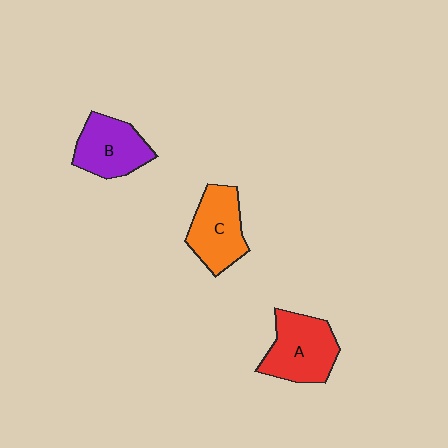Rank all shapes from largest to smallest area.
From largest to smallest: A (red), C (orange), B (purple).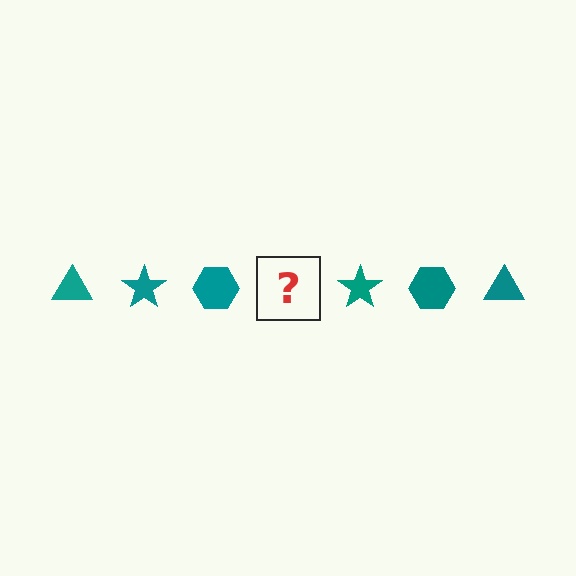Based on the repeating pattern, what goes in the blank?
The blank should be a teal triangle.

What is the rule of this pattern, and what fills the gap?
The rule is that the pattern cycles through triangle, star, hexagon shapes in teal. The gap should be filled with a teal triangle.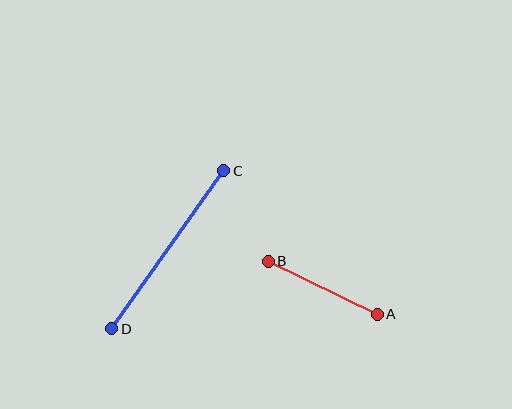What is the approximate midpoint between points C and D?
The midpoint is at approximately (168, 250) pixels.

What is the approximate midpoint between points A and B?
The midpoint is at approximately (323, 288) pixels.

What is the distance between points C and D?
The distance is approximately 194 pixels.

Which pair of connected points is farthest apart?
Points C and D are farthest apart.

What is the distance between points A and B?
The distance is approximately 121 pixels.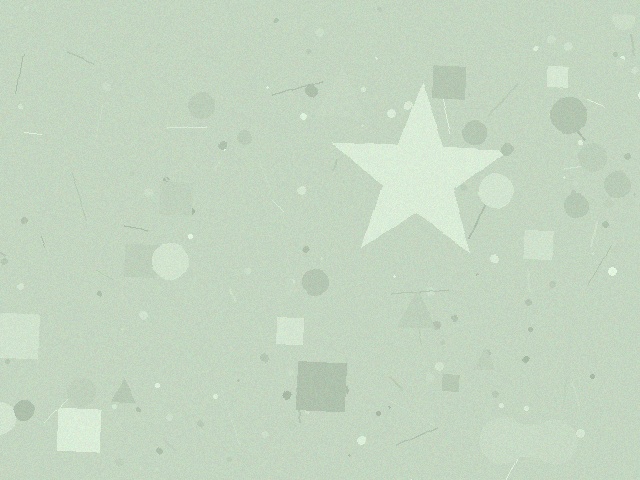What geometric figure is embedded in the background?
A star is embedded in the background.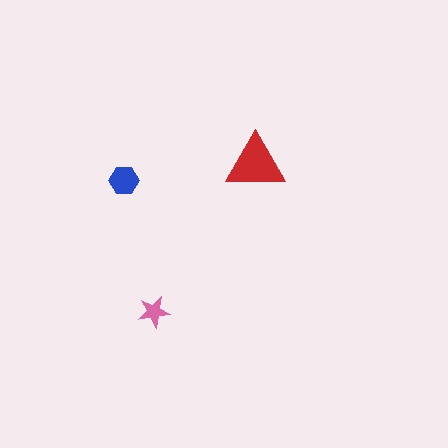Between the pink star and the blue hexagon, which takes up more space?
The blue hexagon.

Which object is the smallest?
The pink star.